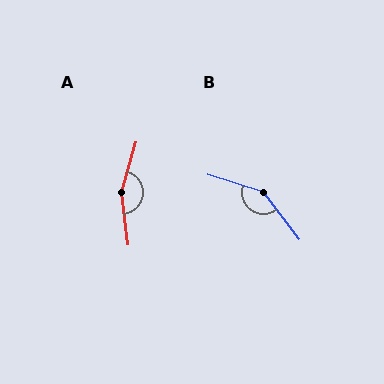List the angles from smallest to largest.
B (145°), A (157°).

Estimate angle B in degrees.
Approximately 145 degrees.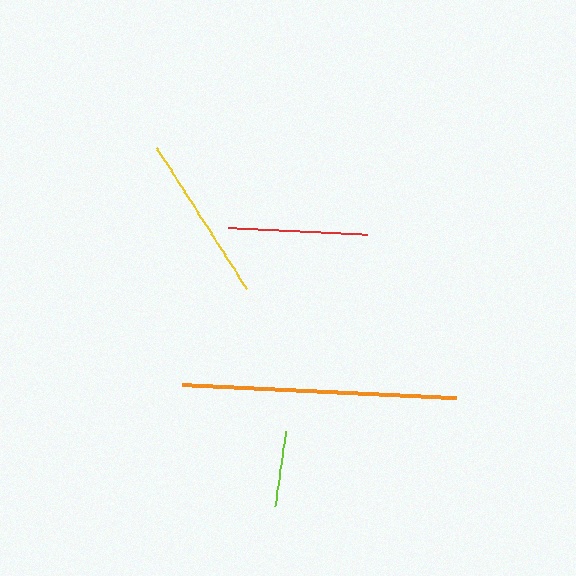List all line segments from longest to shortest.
From longest to shortest: orange, yellow, red, lime.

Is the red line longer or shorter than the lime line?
The red line is longer than the lime line.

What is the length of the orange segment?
The orange segment is approximately 274 pixels long.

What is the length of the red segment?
The red segment is approximately 140 pixels long.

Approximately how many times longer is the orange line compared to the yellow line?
The orange line is approximately 1.6 times the length of the yellow line.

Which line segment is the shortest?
The lime line is the shortest at approximately 76 pixels.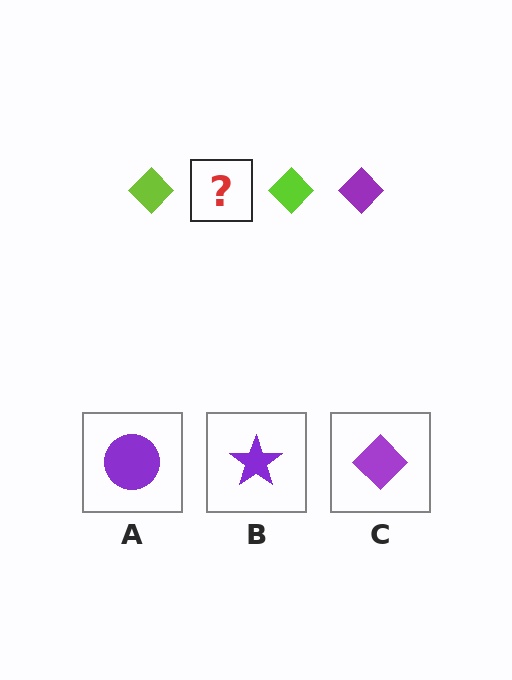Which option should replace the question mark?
Option C.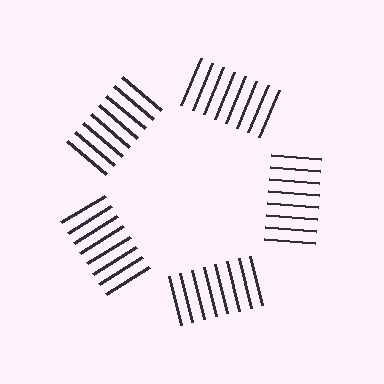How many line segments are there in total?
40 — 8 along each of the 5 edges.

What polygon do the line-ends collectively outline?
An illusory pentagon — the line segments terminate on its edges but no continuous stroke is drawn.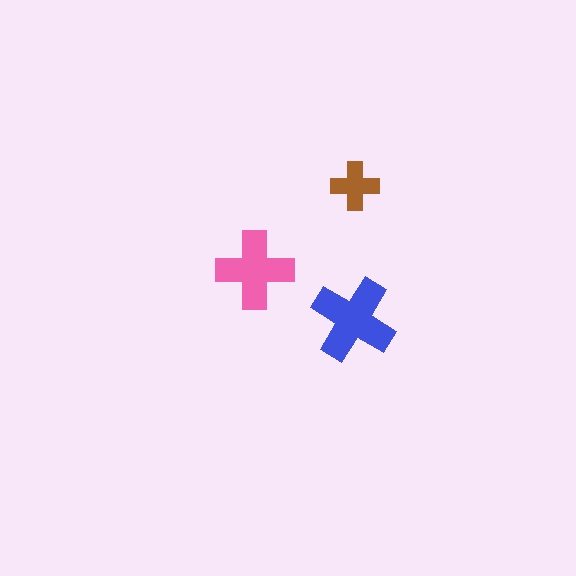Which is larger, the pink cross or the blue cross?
The blue one.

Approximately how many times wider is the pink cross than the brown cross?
About 1.5 times wider.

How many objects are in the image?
There are 3 objects in the image.